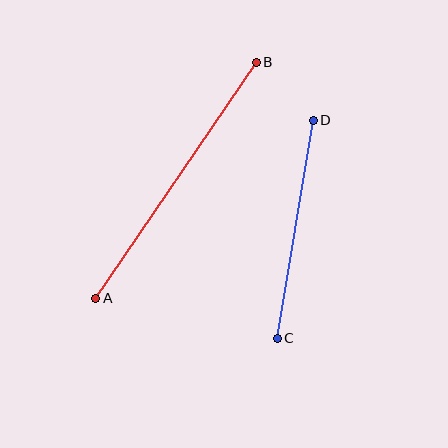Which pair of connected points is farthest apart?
Points A and B are farthest apart.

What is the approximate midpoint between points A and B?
The midpoint is at approximately (176, 180) pixels.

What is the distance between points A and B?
The distance is approximately 285 pixels.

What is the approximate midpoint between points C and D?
The midpoint is at approximately (295, 229) pixels.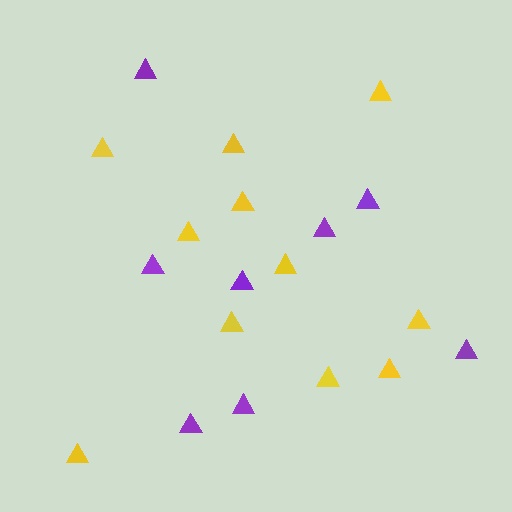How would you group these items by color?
There are 2 groups: one group of yellow triangles (11) and one group of purple triangles (8).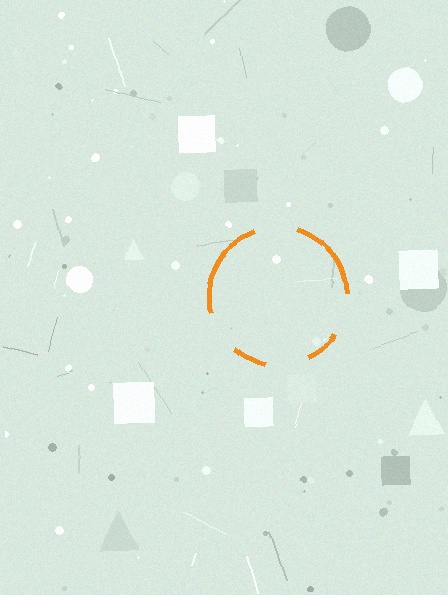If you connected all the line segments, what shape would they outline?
They would outline a circle.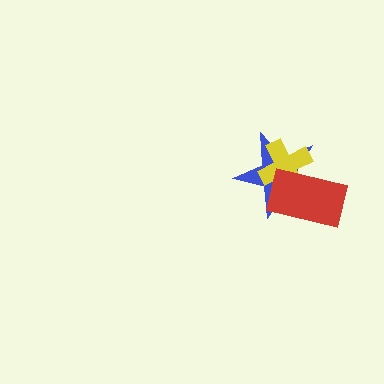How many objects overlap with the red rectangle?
2 objects overlap with the red rectangle.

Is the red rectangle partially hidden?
No, no other shape covers it.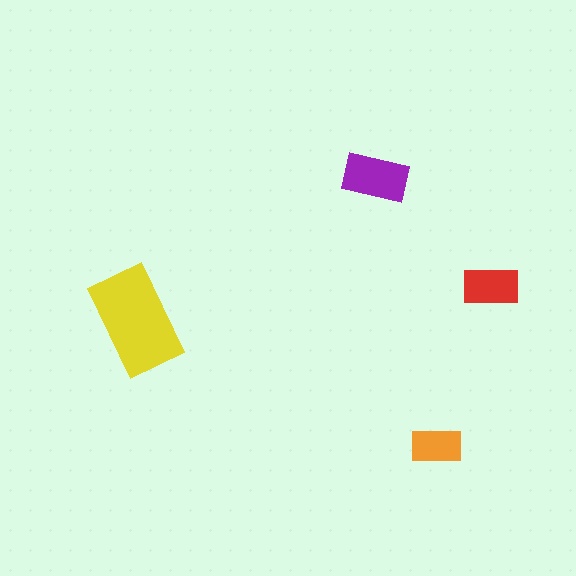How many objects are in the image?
There are 4 objects in the image.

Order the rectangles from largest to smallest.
the yellow one, the purple one, the red one, the orange one.